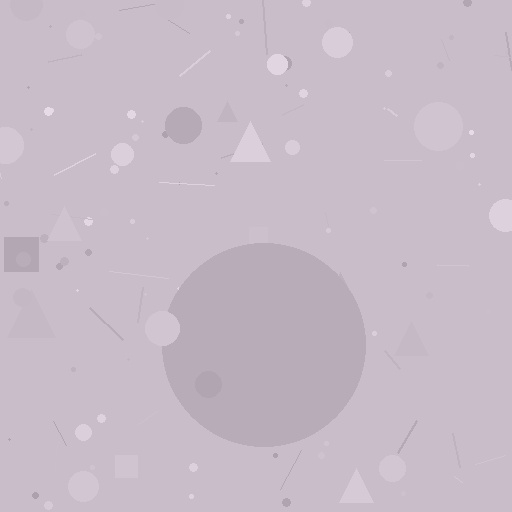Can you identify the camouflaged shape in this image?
The camouflaged shape is a circle.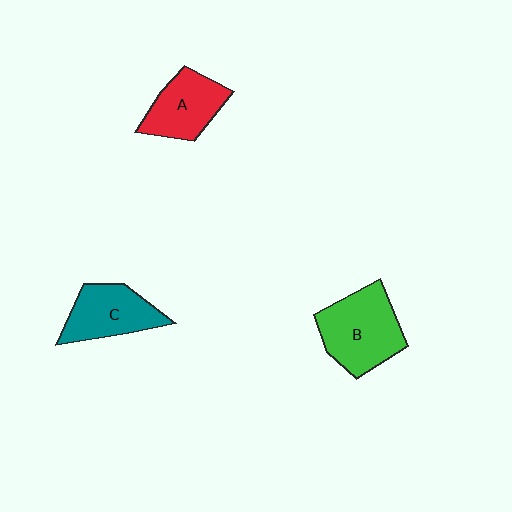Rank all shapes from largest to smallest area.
From largest to smallest: B (green), C (teal), A (red).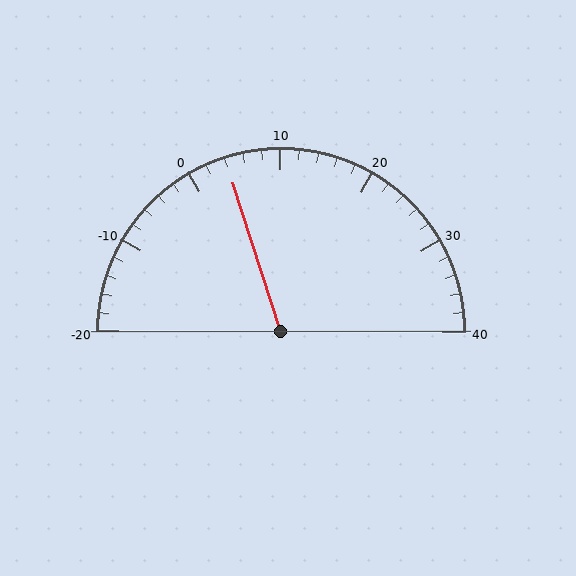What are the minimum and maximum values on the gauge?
The gauge ranges from -20 to 40.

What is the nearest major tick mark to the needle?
The nearest major tick mark is 0.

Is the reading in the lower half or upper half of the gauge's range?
The reading is in the lower half of the range (-20 to 40).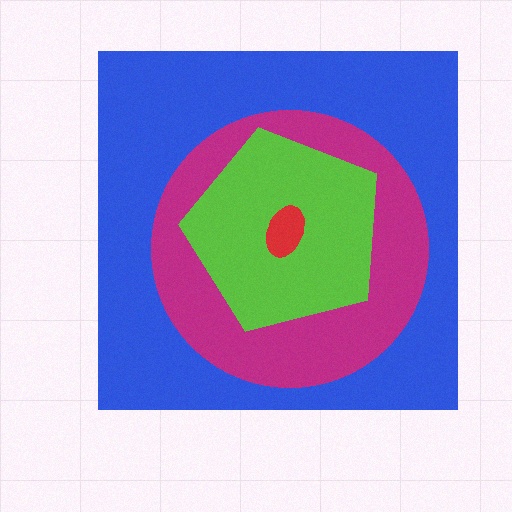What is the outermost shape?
The blue square.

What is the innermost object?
The red ellipse.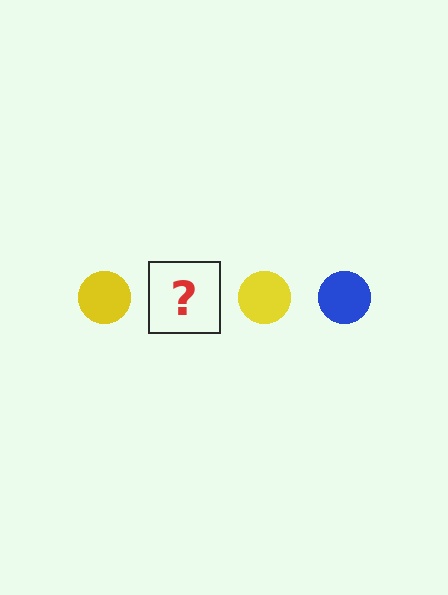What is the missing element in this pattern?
The missing element is a blue circle.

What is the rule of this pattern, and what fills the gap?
The rule is that the pattern cycles through yellow, blue circles. The gap should be filled with a blue circle.